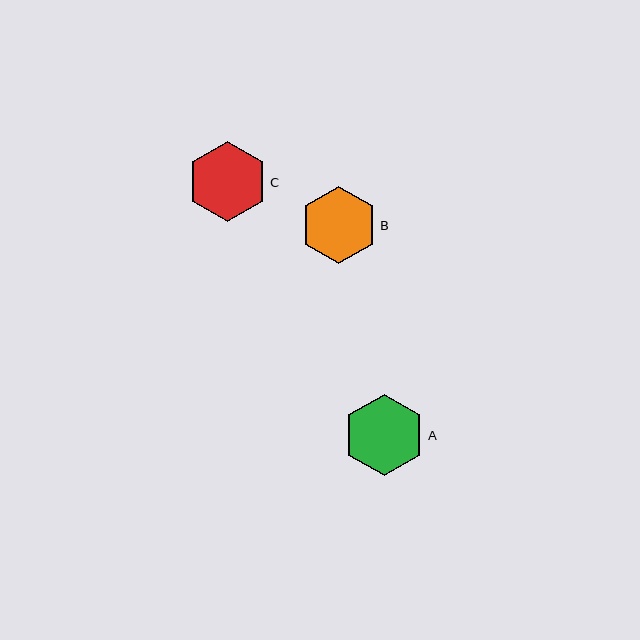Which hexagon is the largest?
Hexagon A is the largest with a size of approximately 81 pixels.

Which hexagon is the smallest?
Hexagon B is the smallest with a size of approximately 77 pixels.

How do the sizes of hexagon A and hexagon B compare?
Hexagon A and hexagon B are approximately the same size.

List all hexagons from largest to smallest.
From largest to smallest: A, C, B.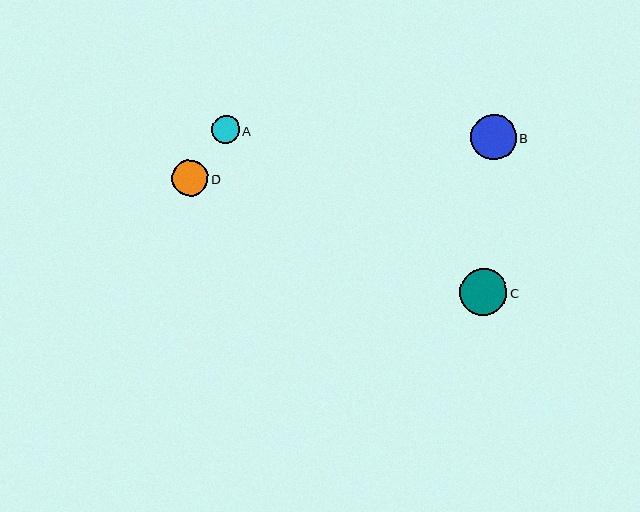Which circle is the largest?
Circle C is the largest with a size of approximately 47 pixels.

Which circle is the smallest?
Circle A is the smallest with a size of approximately 28 pixels.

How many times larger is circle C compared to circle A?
Circle C is approximately 1.7 times the size of circle A.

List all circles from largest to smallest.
From largest to smallest: C, B, D, A.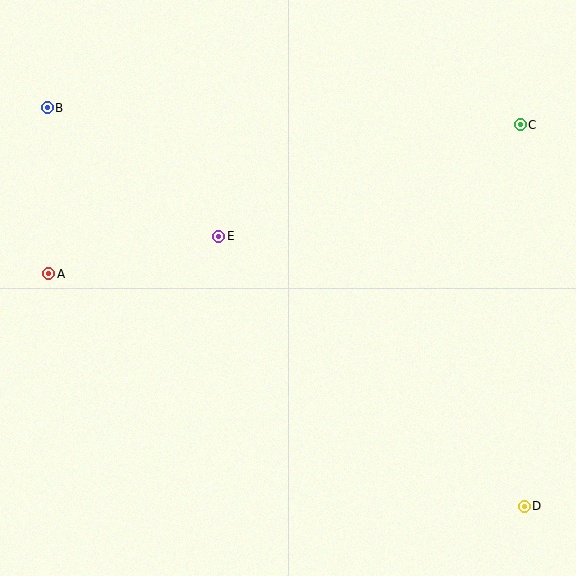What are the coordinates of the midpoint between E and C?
The midpoint between E and C is at (369, 181).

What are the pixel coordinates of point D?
Point D is at (524, 506).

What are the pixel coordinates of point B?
Point B is at (47, 108).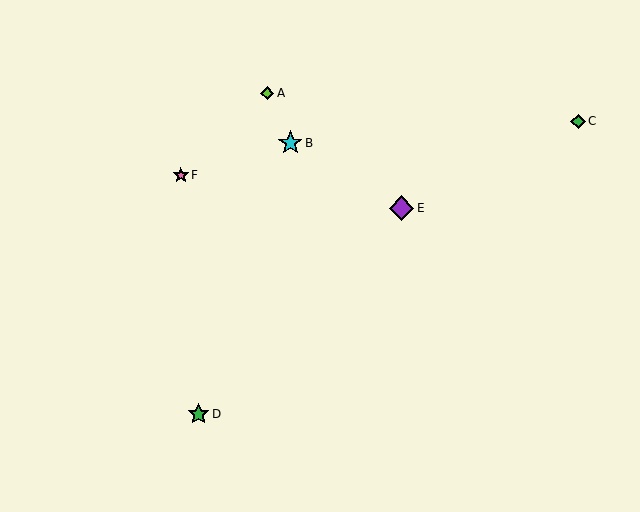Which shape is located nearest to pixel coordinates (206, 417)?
The green star (labeled D) at (198, 414) is nearest to that location.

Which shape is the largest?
The purple diamond (labeled E) is the largest.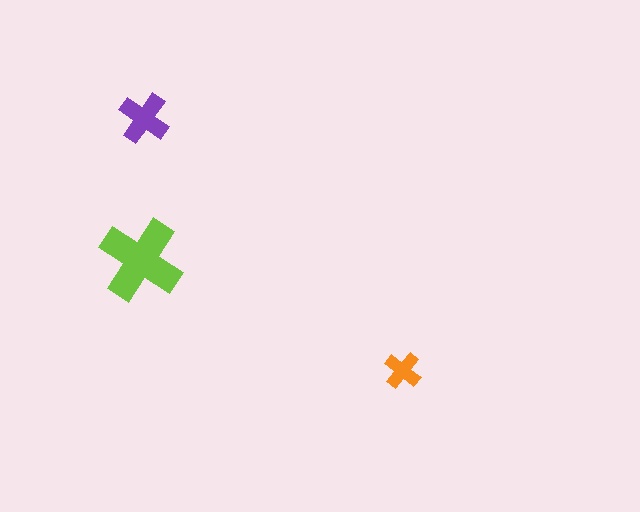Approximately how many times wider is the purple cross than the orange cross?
About 1.5 times wider.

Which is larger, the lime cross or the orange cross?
The lime one.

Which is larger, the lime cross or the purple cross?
The lime one.